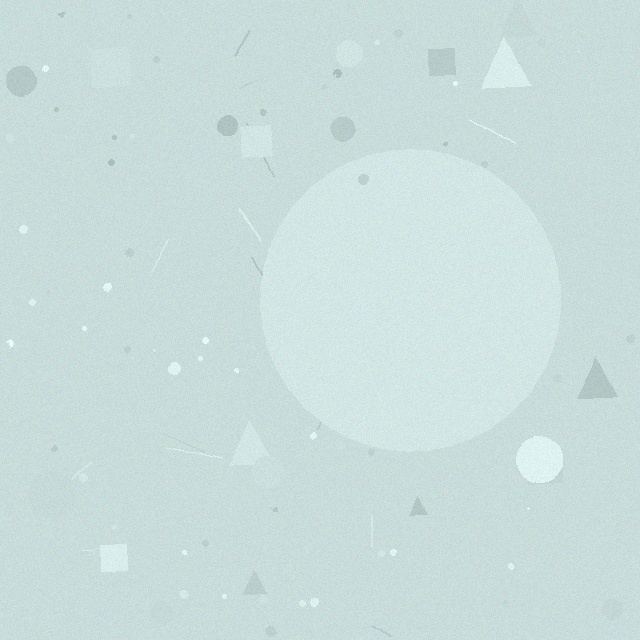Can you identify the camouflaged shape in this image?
The camouflaged shape is a circle.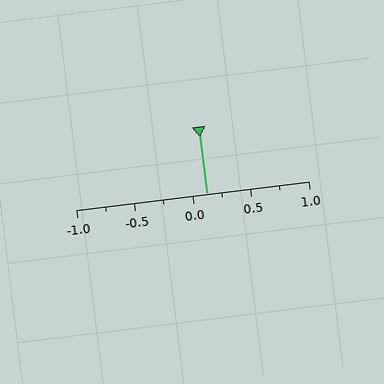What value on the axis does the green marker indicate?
The marker indicates approximately 0.12.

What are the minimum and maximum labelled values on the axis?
The axis runs from -1.0 to 1.0.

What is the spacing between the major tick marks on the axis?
The major ticks are spaced 0.5 apart.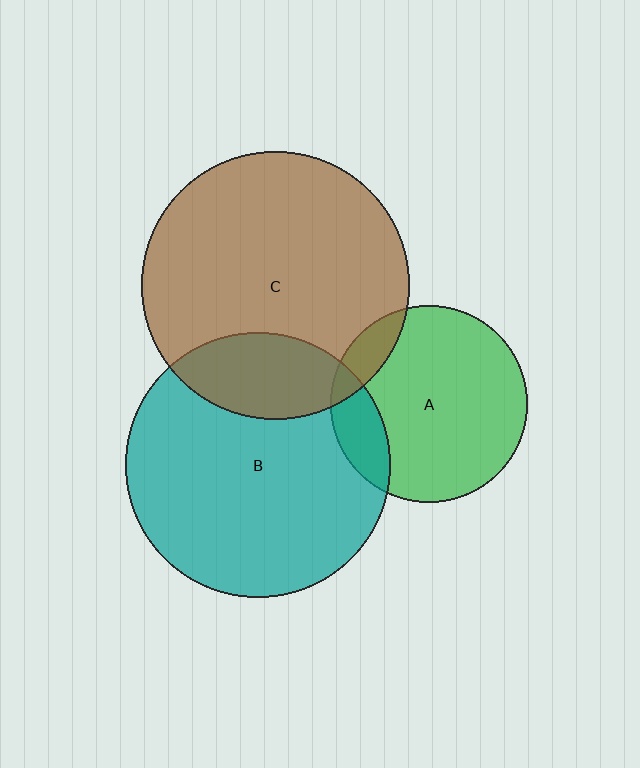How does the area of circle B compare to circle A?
Approximately 1.8 times.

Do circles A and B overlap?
Yes.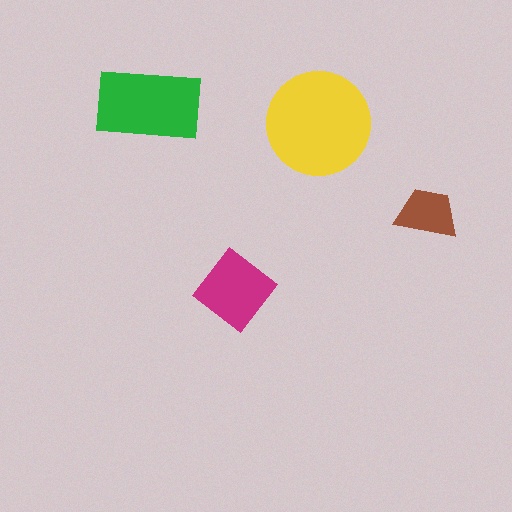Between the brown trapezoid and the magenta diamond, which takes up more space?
The magenta diamond.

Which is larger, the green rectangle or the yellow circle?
The yellow circle.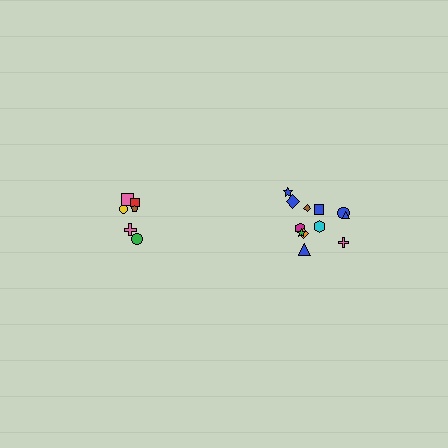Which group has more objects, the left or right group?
The right group.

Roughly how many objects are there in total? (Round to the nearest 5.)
Roughly 20 objects in total.